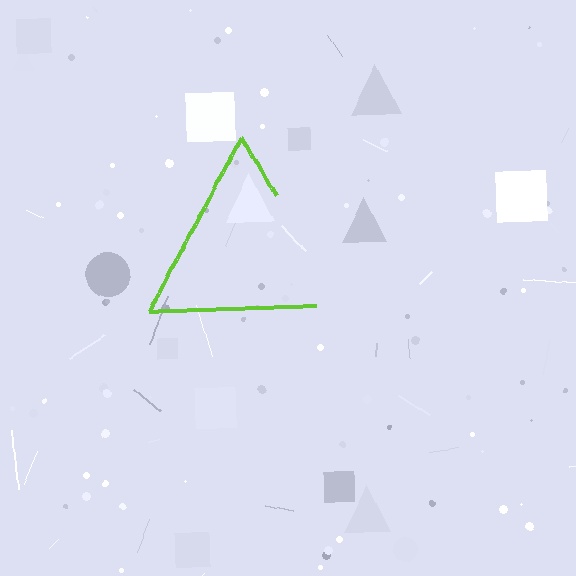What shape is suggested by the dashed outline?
The dashed outline suggests a triangle.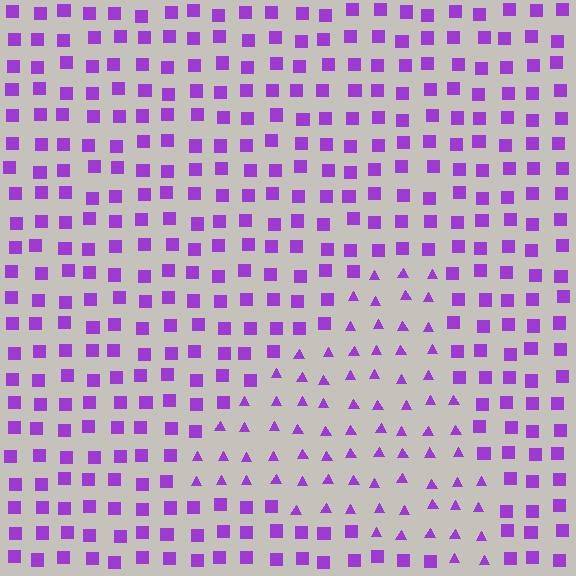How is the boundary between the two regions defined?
The boundary is defined by a change in element shape: triangles inside vs. squares outside. All elements share the same color and spacing.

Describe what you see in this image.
The image is filled with small purple elements arranged in a uniform grid. A triangle-shaped region contains triangles, while the surrounding area contains squares. The boundary is defined purely by the change in element shape.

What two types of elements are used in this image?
The image uses triangles inside the triangle region and squares outside it.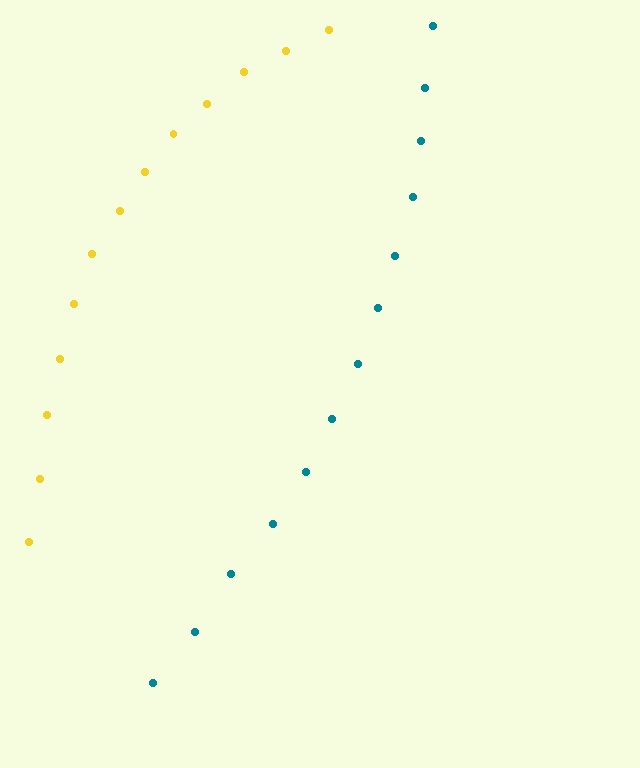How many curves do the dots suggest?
There are 2 distinct paths.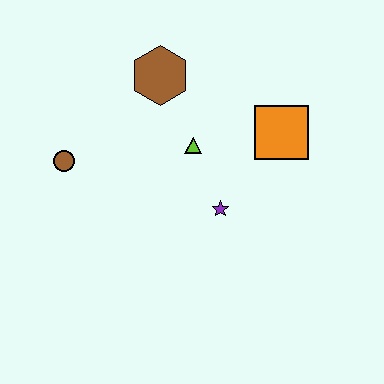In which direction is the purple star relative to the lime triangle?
The purple star is below the lime triangle.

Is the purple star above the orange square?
No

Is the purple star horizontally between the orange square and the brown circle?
Yes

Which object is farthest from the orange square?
The brown circle is farthest from the orange square.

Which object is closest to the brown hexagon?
The lime triangle is closest to the brown hexagon.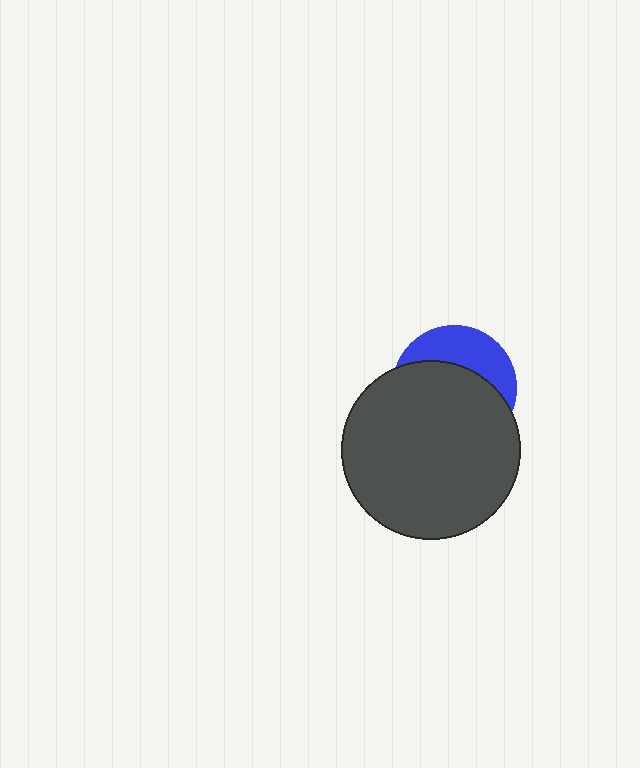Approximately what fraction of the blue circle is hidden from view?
Roughly 66% of the blue circle is hidden behind the dark gray circle.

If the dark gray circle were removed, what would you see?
You would see the complete blue circle.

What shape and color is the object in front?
The object in front is a dark gray circle.